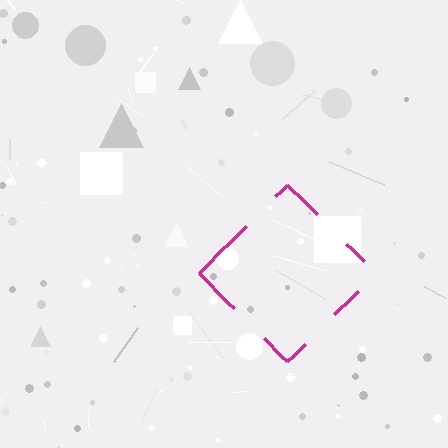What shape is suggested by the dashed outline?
The dashed outline suggests a diamond.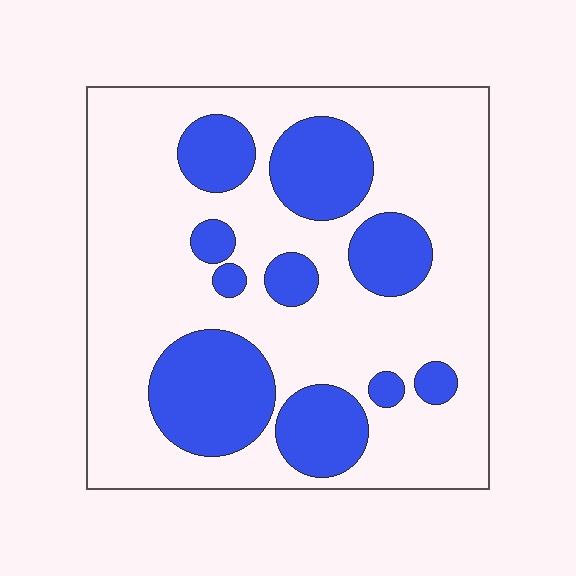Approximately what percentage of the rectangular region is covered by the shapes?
Approximately 30%.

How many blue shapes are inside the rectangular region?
10.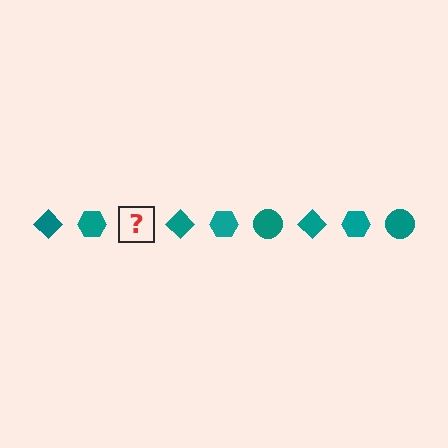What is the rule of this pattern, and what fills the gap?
The rule is that the pattern cycles through diamond, hexagon, circle shapes in teal. The gap should be filled with a teal circle.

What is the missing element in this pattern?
The missing element is a teal circle.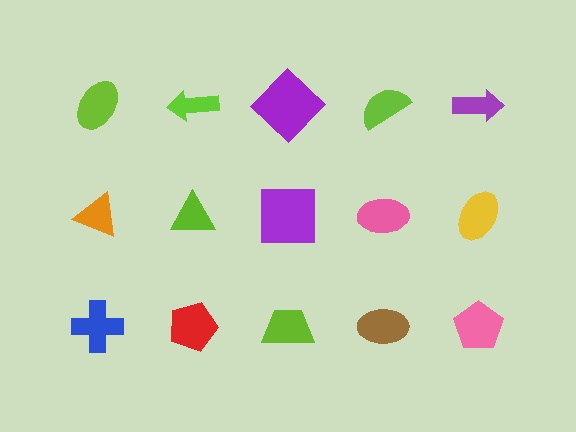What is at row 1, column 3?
A purple diamond.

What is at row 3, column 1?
A blue cross.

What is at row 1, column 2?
A lime arrow.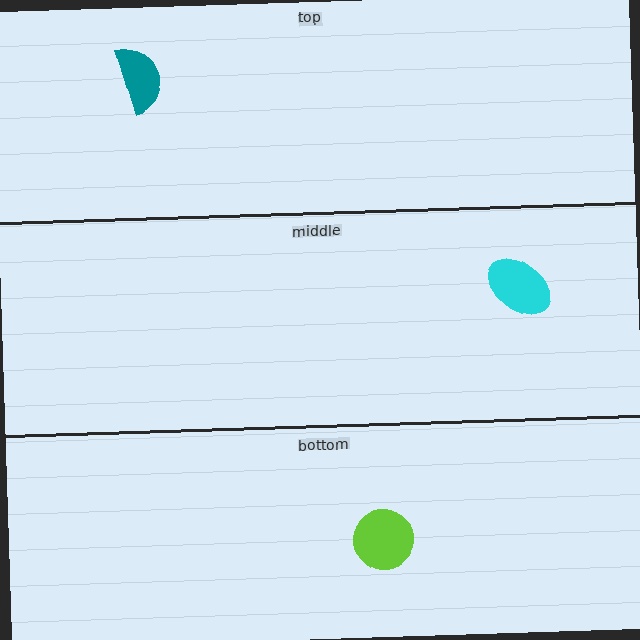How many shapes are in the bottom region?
1.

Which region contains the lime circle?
The bottom region.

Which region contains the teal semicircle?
The top region.